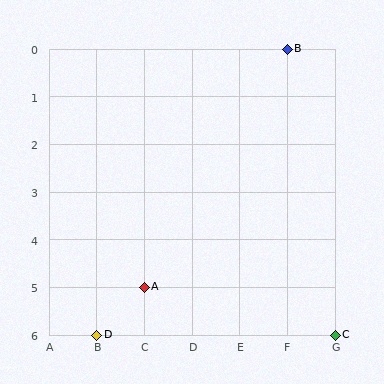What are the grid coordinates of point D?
Point D is at grid coordinates (B, 6).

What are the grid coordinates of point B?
Point B is at grid coordinates (F, 0).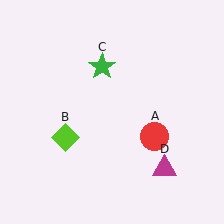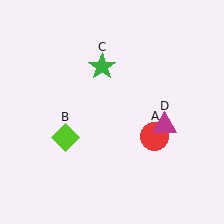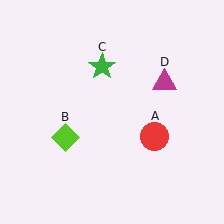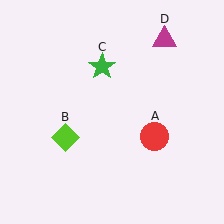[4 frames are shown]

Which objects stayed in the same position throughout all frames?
Red circle (object A) and lime diamond (object B) and green star (object C) remained stationary.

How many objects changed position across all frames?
1 object changed position: magenta triangle (object D).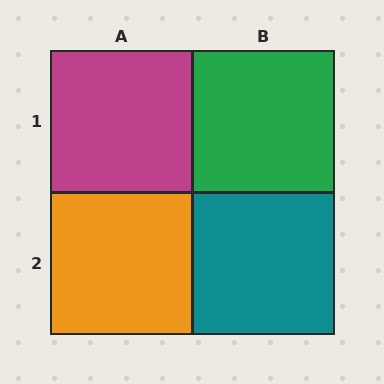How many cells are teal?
1 cell is teal.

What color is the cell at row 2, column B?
Teal.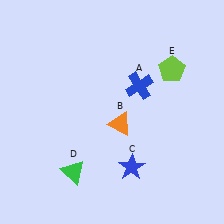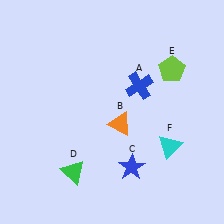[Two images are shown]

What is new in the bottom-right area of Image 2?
A cyan triangle (F) was added in the bottom-right area of Image 2.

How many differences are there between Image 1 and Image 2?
There is 1 difference between the two images.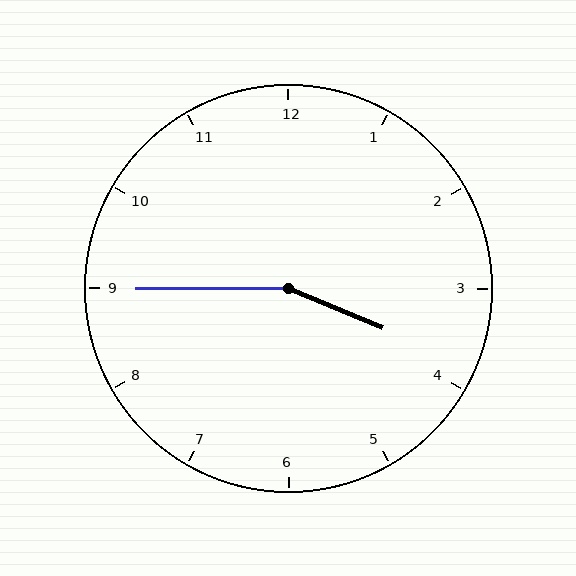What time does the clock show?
3:45.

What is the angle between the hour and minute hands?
Approximately 158 degrees.